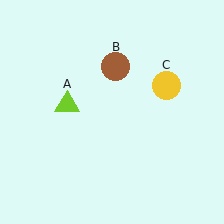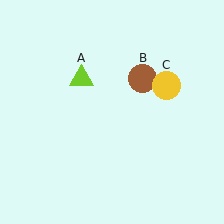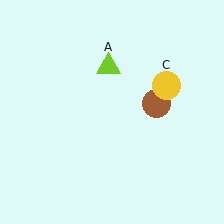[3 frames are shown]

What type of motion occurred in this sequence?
The lime triangle (object A), brown circle (object B) rotated clockwise around the center of the scene.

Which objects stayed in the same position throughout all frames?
Yellow circle (object C) remained stationary.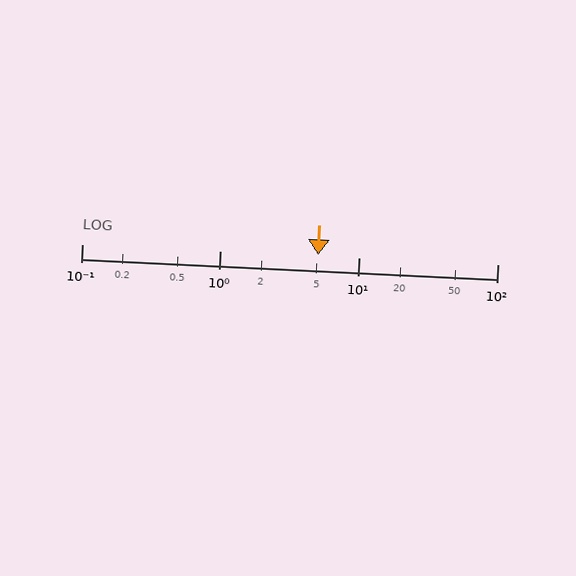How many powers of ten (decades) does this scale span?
The scale spans 3 decades, from 0.1 to 100.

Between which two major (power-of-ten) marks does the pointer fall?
The pointer is between 1 and 10.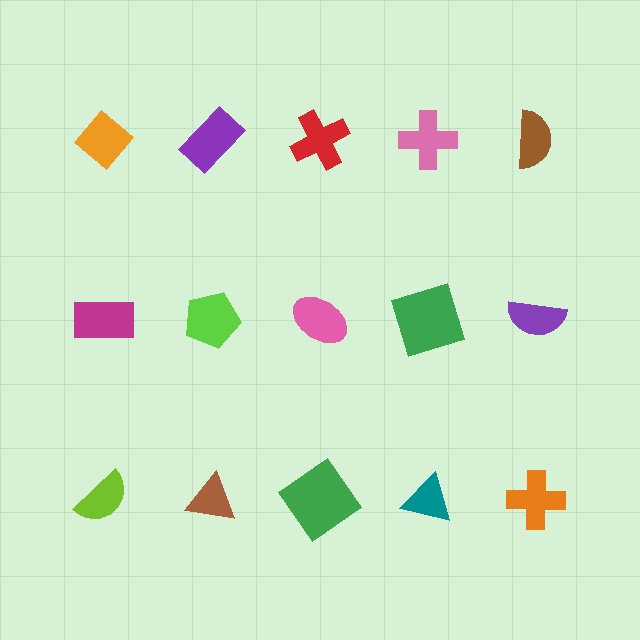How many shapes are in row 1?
5 shapes.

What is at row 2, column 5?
A purple semicircle.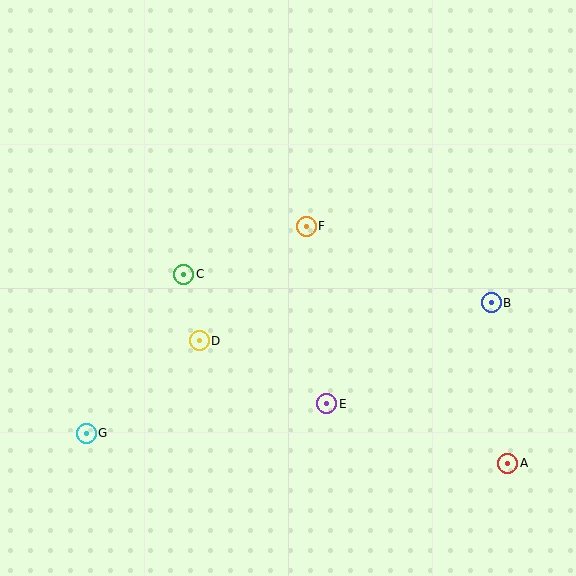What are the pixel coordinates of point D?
Point D is at (199, 341).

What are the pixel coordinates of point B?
Point B is at (491, 303).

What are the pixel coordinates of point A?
Point A is at (508, 463).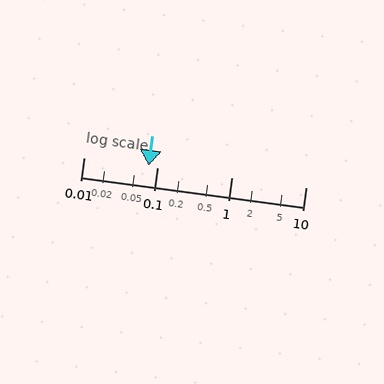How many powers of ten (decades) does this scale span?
The scale spans 3 decades, from 0.01 to 10.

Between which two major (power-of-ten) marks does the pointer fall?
The pointer is between 0.01 and 0.1.